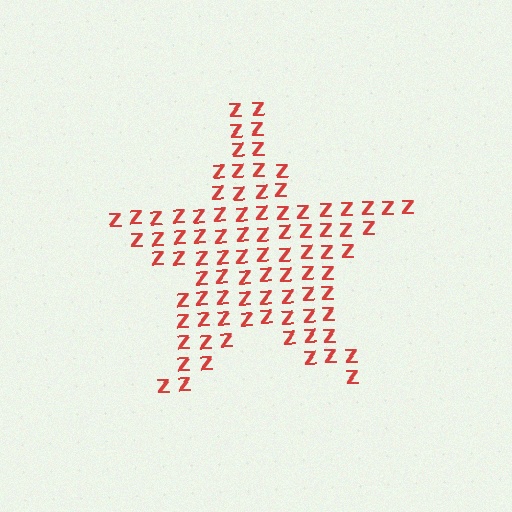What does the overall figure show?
The overall figure shows a star.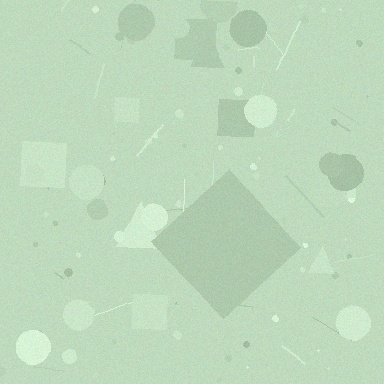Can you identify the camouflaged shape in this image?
The camouflaged shape is a diamond.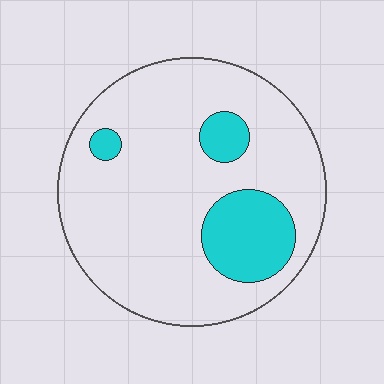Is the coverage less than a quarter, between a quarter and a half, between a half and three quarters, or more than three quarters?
Less than a quarter.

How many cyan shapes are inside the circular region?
3.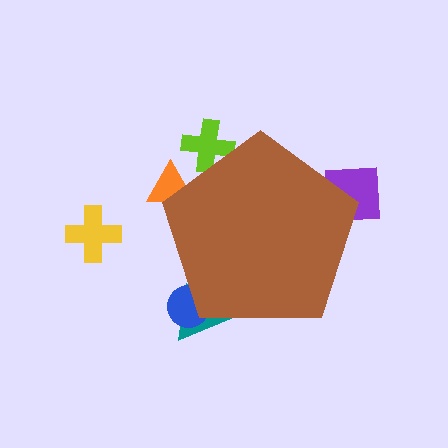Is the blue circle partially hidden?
Yes, the blue circle is partially hidden behind the brown pentagon.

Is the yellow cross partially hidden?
No, the yellow cross is fully visible.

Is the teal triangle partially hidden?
Yes, the teal triangle is partially hidden behind the brown pentagon.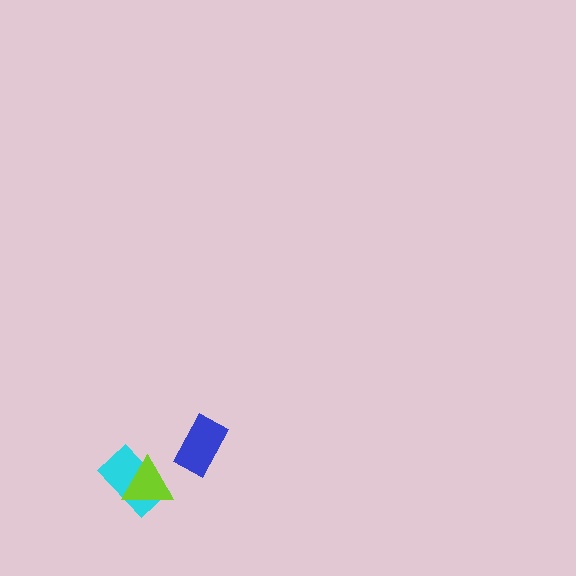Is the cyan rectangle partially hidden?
Yes, it is partially covered by another shape.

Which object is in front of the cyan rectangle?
The lime triangle is in front of the cyan rectangle.